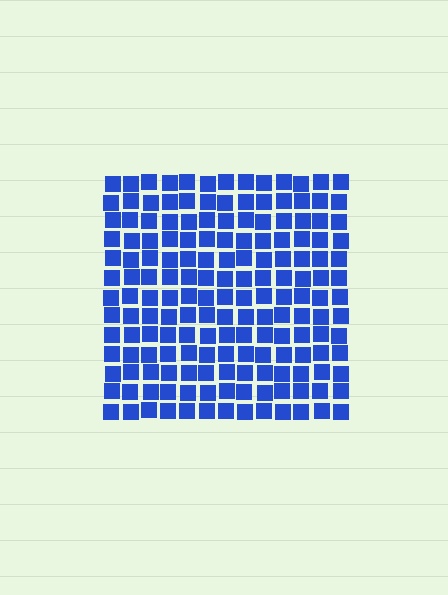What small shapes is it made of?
It is made of small squares.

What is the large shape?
The large shape is a square.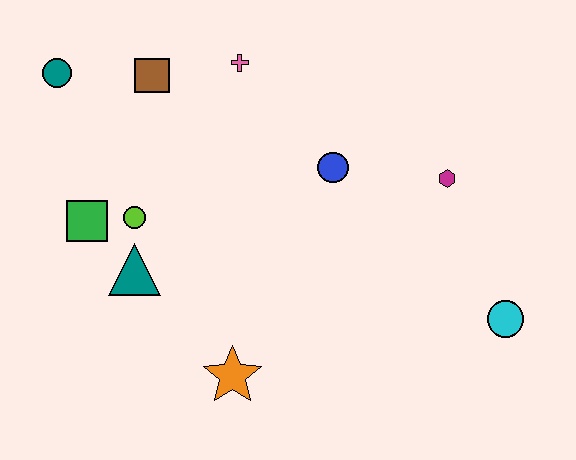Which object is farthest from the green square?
The cyan circle is farthest from the green square.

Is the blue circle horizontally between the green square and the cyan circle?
Yes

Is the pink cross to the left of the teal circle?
No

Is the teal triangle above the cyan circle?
Yes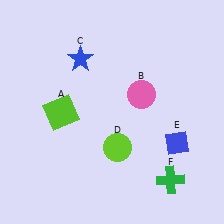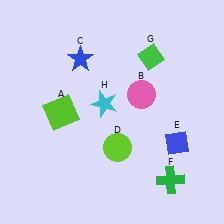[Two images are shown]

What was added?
A green diamond (G), a cyan star (H) were added in Image 2.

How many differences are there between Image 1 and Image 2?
There are 2 differences between the two images.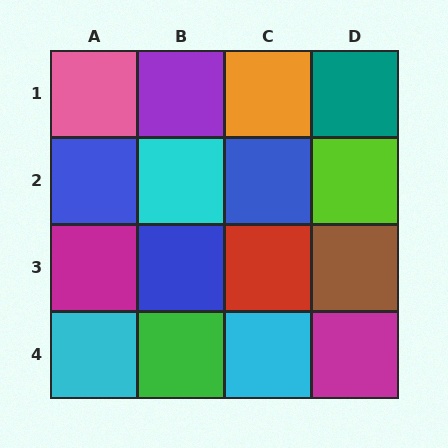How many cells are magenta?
2 cells are magenta.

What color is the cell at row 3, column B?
Blue.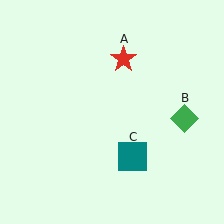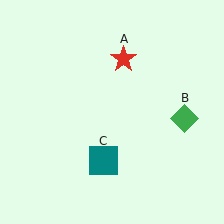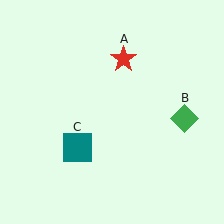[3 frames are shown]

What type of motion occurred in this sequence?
The teal square (object C) rotated clockwise around the center of the scene.